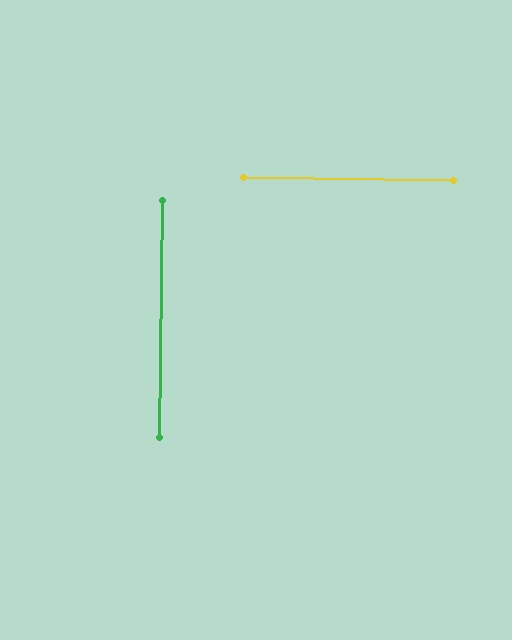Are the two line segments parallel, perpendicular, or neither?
Perpendicular — they meet at approximately 90°.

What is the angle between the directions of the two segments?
Approximately 90 degrees.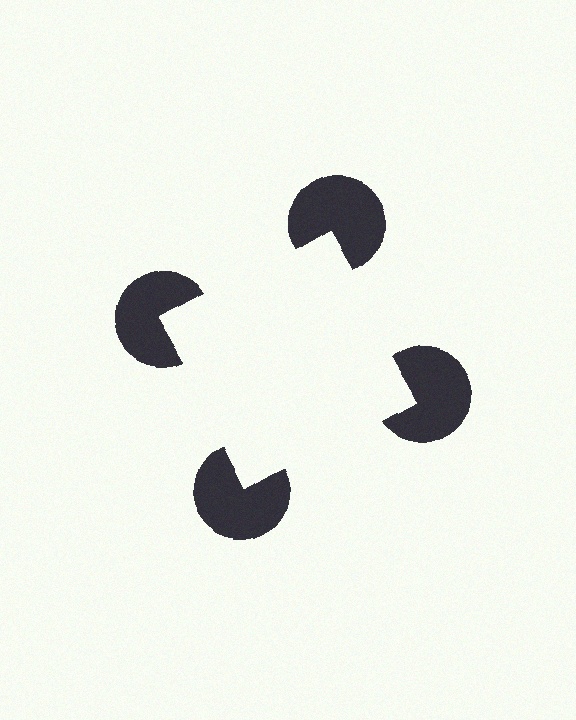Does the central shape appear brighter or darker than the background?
It typically appears slightly brighter than the background, even though no actual brightness change is drawn.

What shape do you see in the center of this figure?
An illusory square — its edges are inferred from the aligned wedge cuts in the pac-man discs, not physically drawn.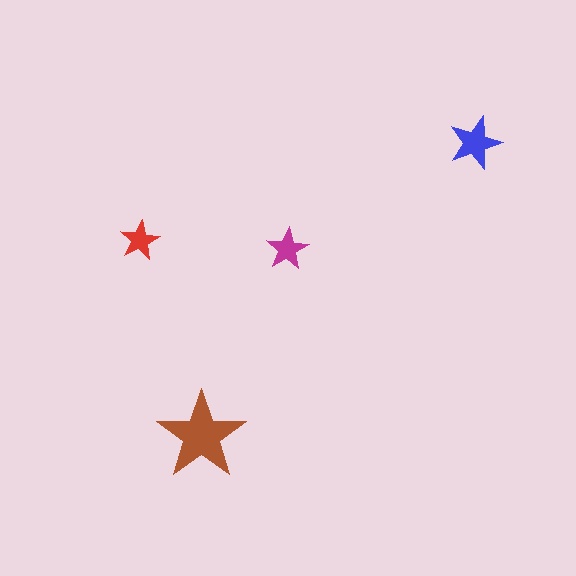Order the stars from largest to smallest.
the brown one, the blue one, the magenta one, the red one.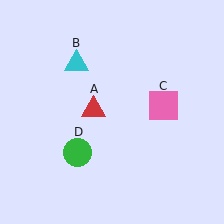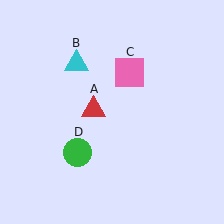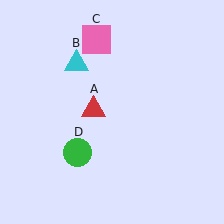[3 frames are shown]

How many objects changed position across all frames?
1 object changed position: pink square (object C).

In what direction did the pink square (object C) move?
The pink square (object C) moved up and to the left.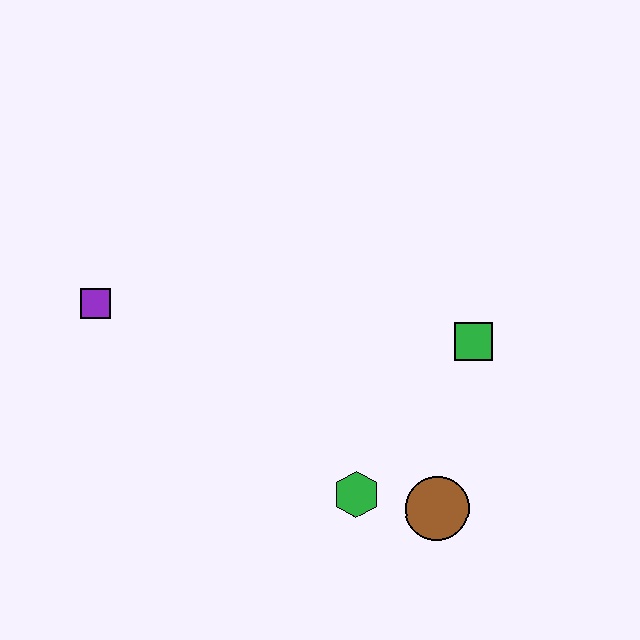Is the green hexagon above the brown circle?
Yes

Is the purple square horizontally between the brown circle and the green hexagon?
No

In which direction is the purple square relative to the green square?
The purple square is to the left of the green square.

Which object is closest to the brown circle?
The green hexagon is closest to the brown circle.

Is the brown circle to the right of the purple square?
Yes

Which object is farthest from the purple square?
The brown circle is farthest from the purple square.